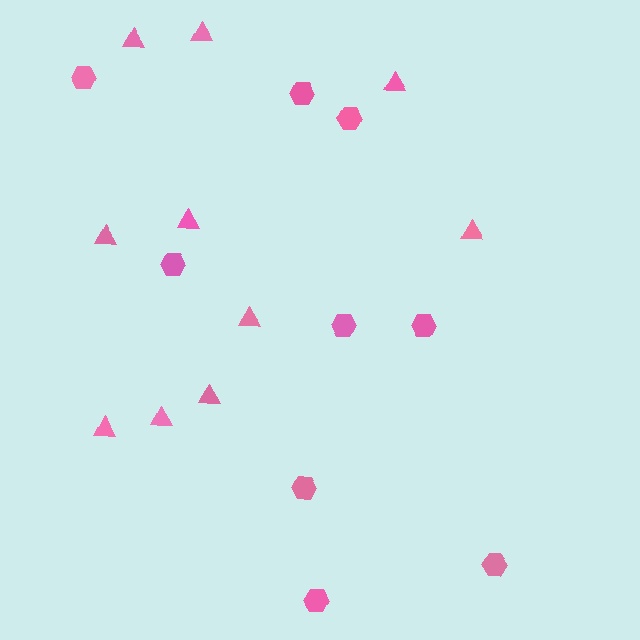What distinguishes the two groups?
There are 2 groups: one group of hexagons (9) and one group of triangles (10).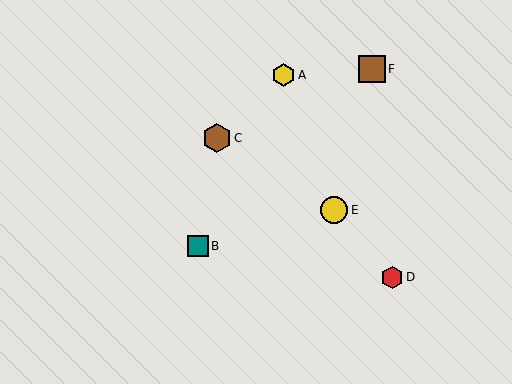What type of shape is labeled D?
Shape D is a red hexagon.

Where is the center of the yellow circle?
The center of the yellow circle is at (334, 210).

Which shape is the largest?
The brown hexagon (labeled C) is the largest.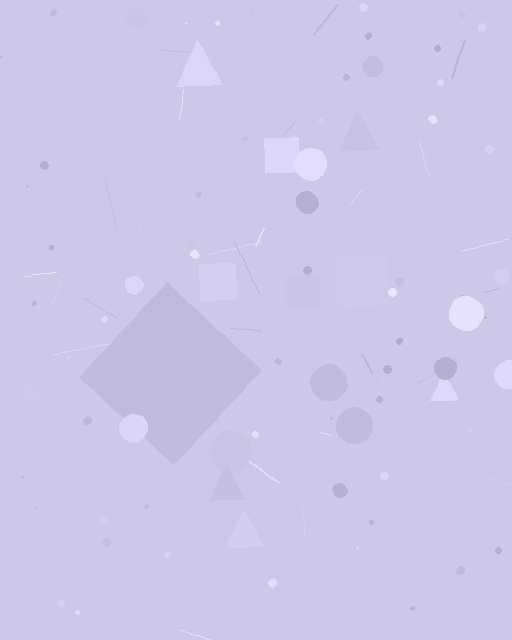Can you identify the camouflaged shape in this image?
The camouflaged shape is a diamond.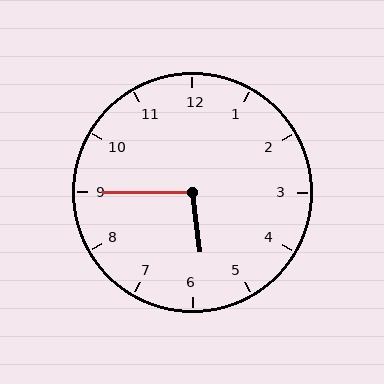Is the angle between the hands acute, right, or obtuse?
It is obtuse.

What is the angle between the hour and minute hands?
Approximately 98 degrees.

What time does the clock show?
5:45.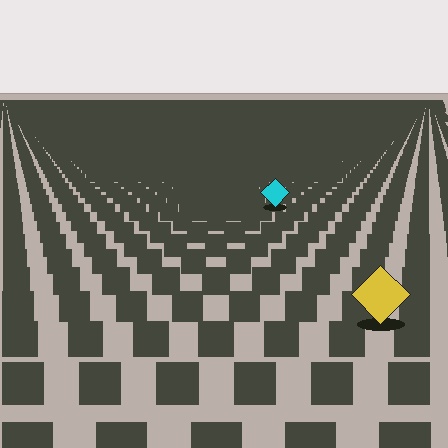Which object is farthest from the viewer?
The cyan diamond is farthest from the viewer. It appears smaller and the ground texture around it is denser.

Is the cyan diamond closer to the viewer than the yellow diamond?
No. The yellow diamond is closer — you can tell from the texture gradient: the ground texture is coarser near it.